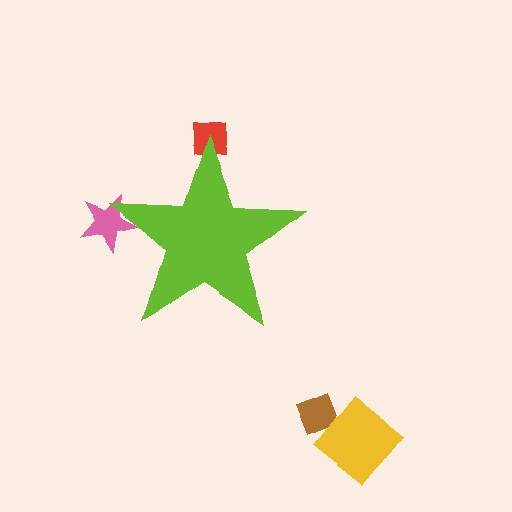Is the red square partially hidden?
Yes, the red square is partially hidden behind the lime star.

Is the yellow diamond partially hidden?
No, the yellow diamond is fully visible.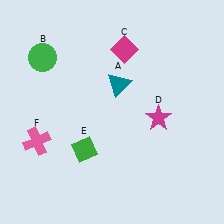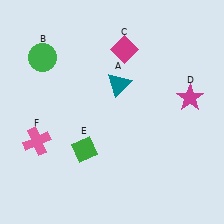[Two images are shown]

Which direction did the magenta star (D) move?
The magenta star (D) moved right.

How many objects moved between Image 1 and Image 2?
1 object moved between the two images.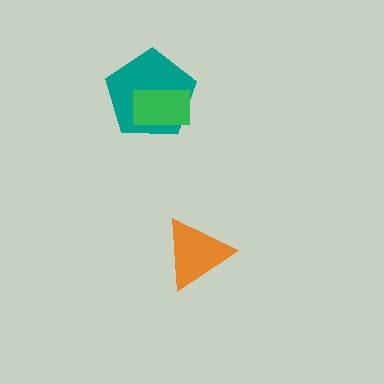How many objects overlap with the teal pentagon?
1 object overlaps with the teal pentagon.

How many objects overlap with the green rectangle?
1 object overlaps with the green rectangle.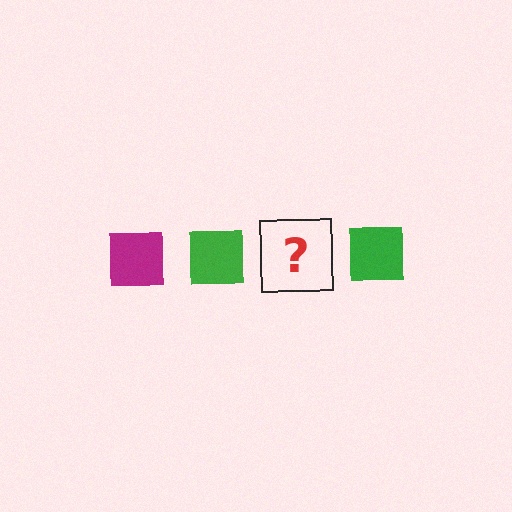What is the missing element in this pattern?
The missing element is a magenta square.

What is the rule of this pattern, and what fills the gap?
The rule is that the pattern cycles through magenta, green squares. The gap should be filled with a magenta square.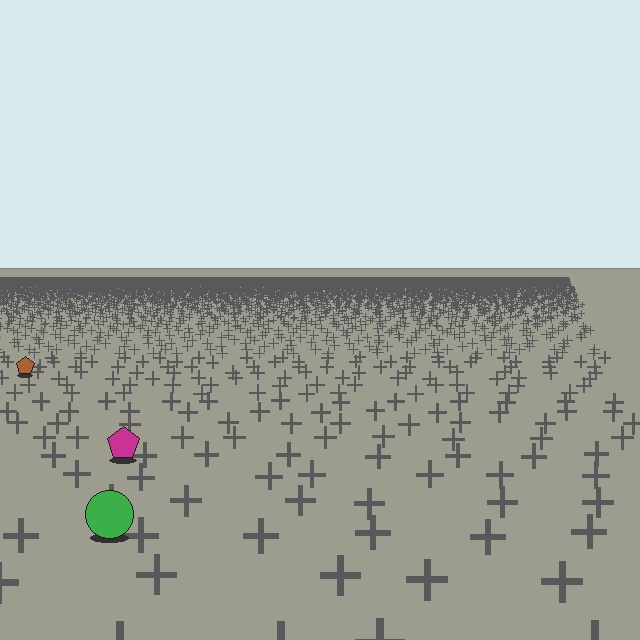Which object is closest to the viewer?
The green circle is closest. The texture marks near it are larger and more spread out.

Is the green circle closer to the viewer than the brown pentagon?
Yes. The green circle is closer — you can tell from the texture gradient: the ground texture is coarser near it.